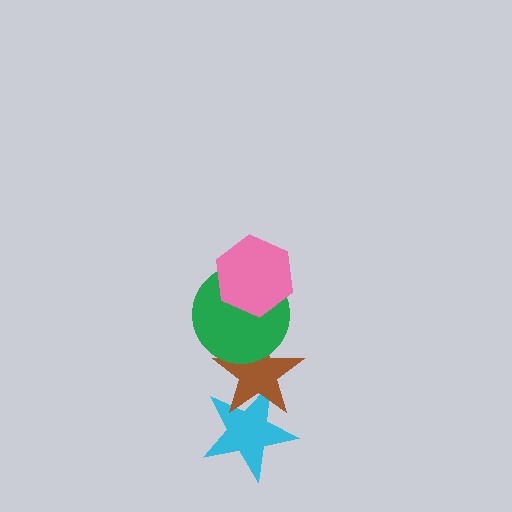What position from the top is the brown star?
The brown star is 3rd from the top.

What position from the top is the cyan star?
The cyan star is 4th from the top.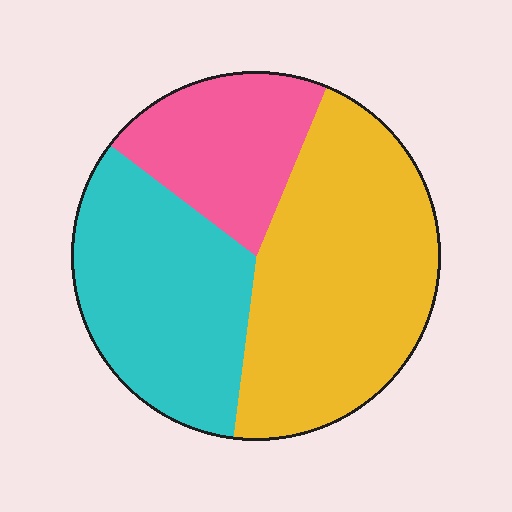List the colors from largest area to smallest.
From largest to smallest: yellow, cyan, pink.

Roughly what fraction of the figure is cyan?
Cyan takes up between a quarter and a half of the figure.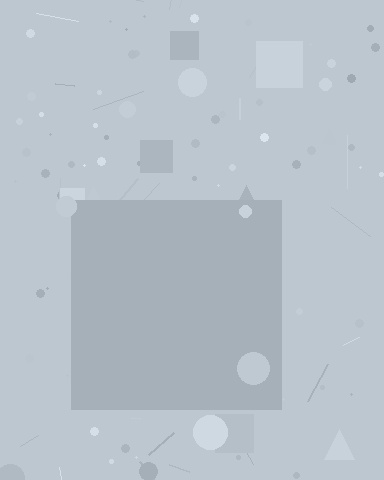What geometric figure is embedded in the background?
A square is embedded in the background.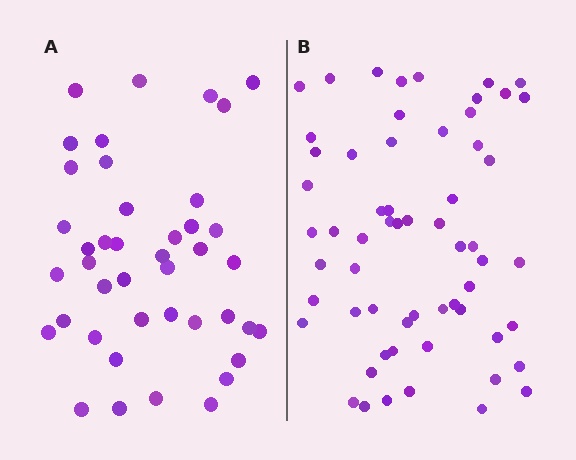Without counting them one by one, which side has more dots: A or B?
Region B (the right region) has more dots.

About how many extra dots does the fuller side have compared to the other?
Region B has approximately 20 more dots than region A.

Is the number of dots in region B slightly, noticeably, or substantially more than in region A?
Region B has noticeably more, but not dramatically so. The ratio is roughly 1.4 to 1.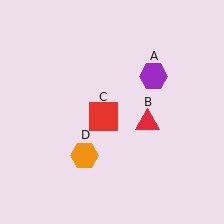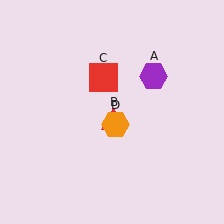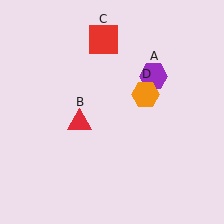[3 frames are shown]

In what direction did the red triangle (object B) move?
The red triangle (object B) moved left.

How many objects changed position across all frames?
3 objects changed position: red triangle (object B), red square (object C), orange hexagon (object D).